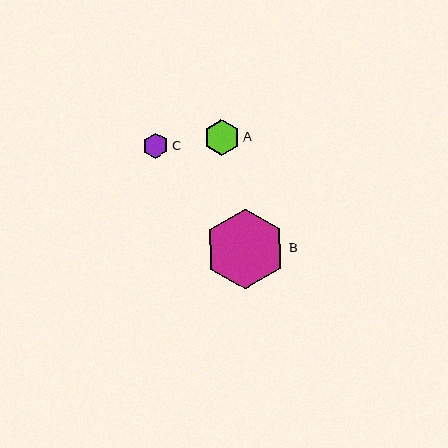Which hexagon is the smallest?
Hexagon C is the smallest with a size of approximately 25 pixels.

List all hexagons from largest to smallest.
From largest to smallest: B, A, C.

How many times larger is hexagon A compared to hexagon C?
Hexagon A is approximately 1.4 times the size of hexagon C.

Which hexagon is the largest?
Hexagon B is the largest with a size of approximately 81 pixels.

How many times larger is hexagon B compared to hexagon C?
Hexagon B is approximately 3.2 times the size of hexagon C.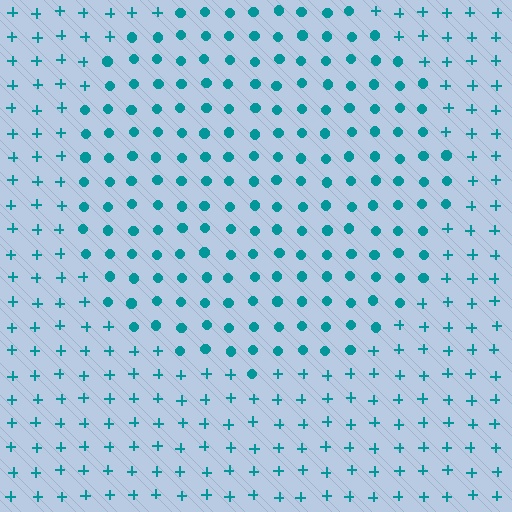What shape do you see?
I see a circle.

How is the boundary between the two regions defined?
The boundary is defined by a change in element shape: circles inside vs. plus signs outside. All elements share the same color and spacing.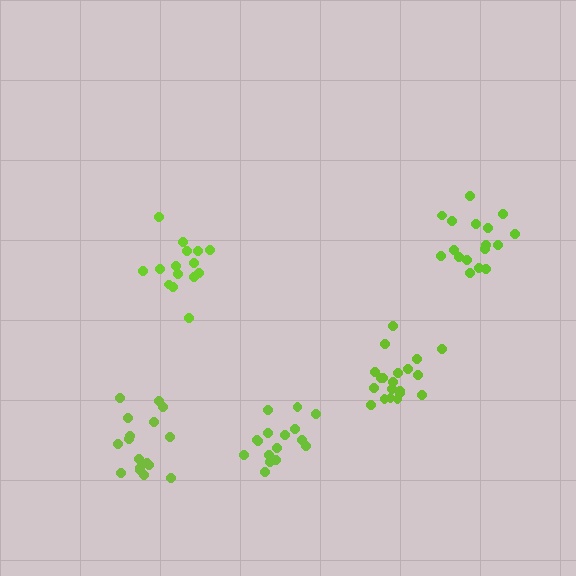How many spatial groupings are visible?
There are 5 spatial groupings.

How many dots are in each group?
Group 1: 20 dots, Group 2: 17 dots, Group 3: 17 dots, Group 4: 16 dots, Group 5: 16 dots (86 total).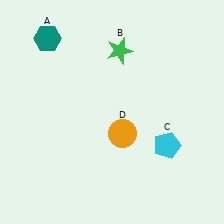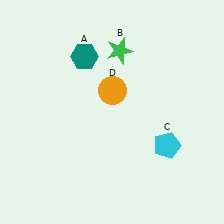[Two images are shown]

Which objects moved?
The objects that moved are: the teal hexagon (A), the orange circle (D).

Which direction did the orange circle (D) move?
The orange circle (D) moved up.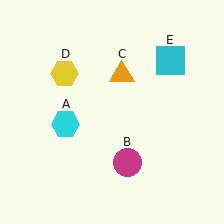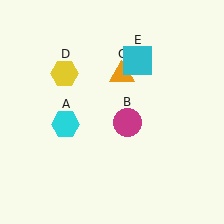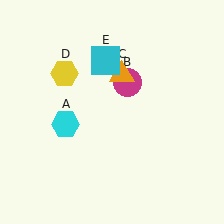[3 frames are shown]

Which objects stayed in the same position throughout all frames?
Cyan hexagon (object A) and orange triangle (object C) and yellow hexagon (object D) remained stationary.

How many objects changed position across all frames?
2 objects changed position: magenta circle (object B), cyan square (object E).